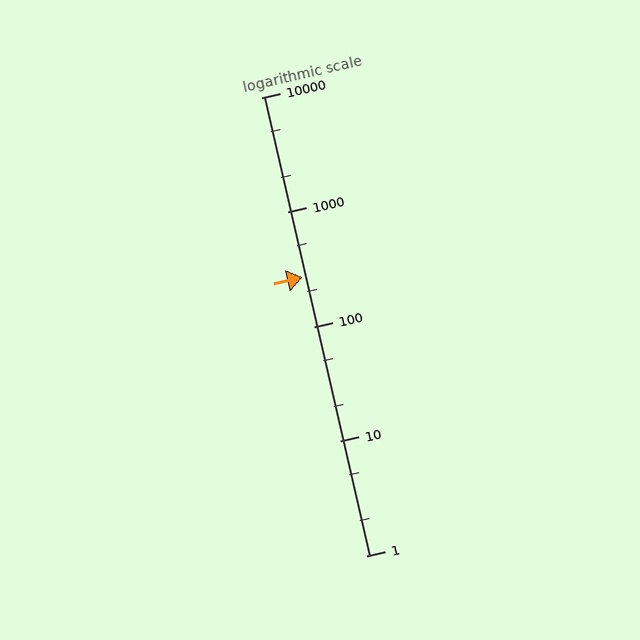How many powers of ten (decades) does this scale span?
The scale spans 4 decades, from 1 to 10000.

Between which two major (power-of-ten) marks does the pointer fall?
The pointer is between 100 and 1000.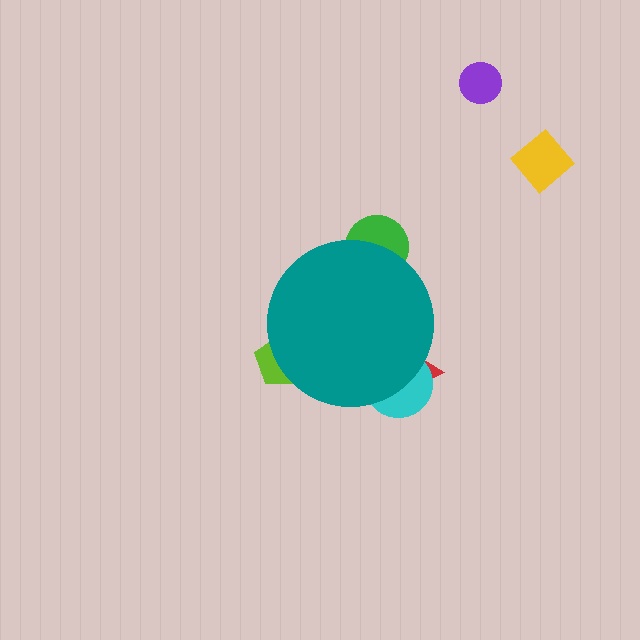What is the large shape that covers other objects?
A teal circle.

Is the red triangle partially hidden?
Yes, the red triangle is partially hidden behind the teal circle.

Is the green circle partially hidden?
Yes, the green circle is partially hidden behind the teal circle.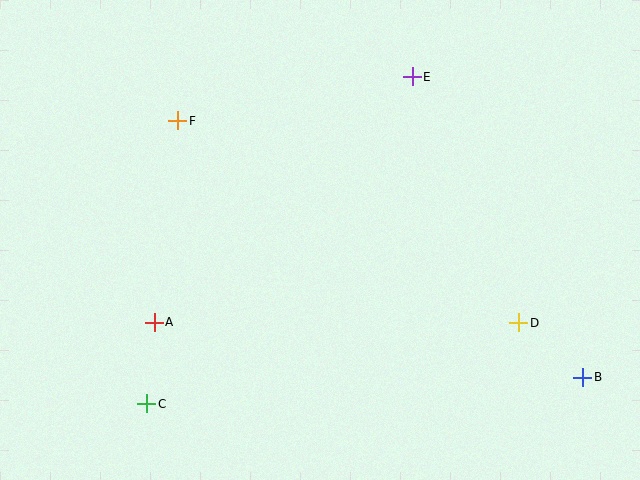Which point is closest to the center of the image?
Point A at (154, 322) is closest to the center.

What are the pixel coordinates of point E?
Point E is at (412, 77).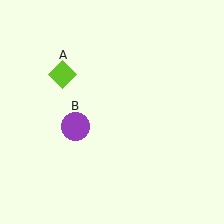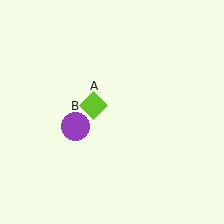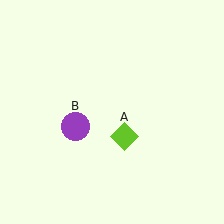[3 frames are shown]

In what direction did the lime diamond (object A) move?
The lime diamond (object A) moved down and to the right.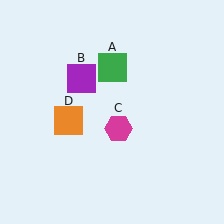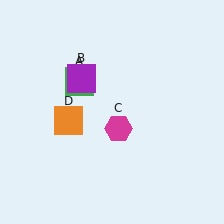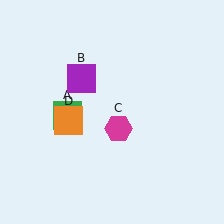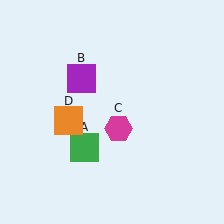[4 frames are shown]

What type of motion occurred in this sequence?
The green square (object A) rotated counterclockwise around the center of the scene.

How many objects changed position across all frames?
1 object changed position: green square (object A).